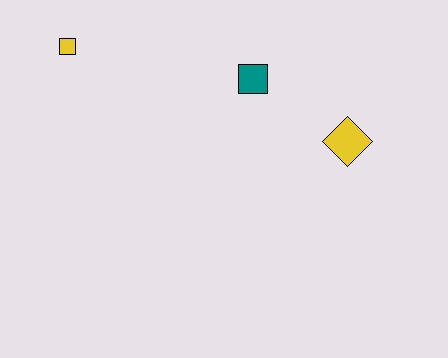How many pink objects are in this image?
There are no pink objects.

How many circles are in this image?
There are no circles.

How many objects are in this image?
There are 3 objects.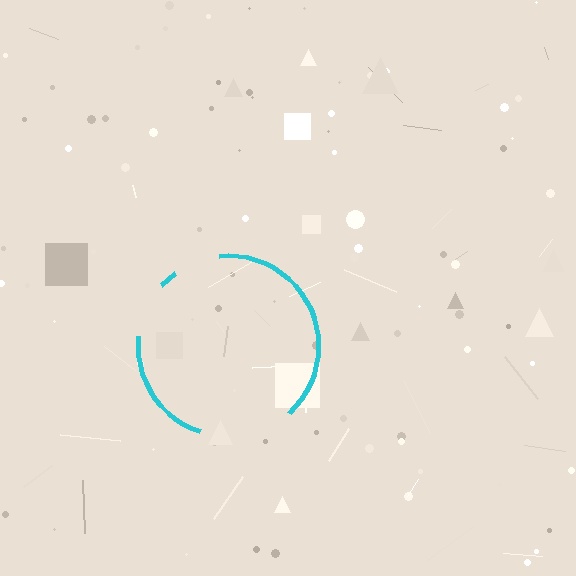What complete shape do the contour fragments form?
The contour fragments form a circle.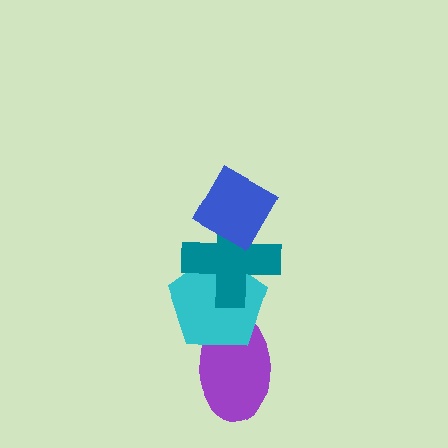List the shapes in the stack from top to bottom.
From top to bottom: the blue diamond, the teal cross, the cyan pentagon, the purple ellipse.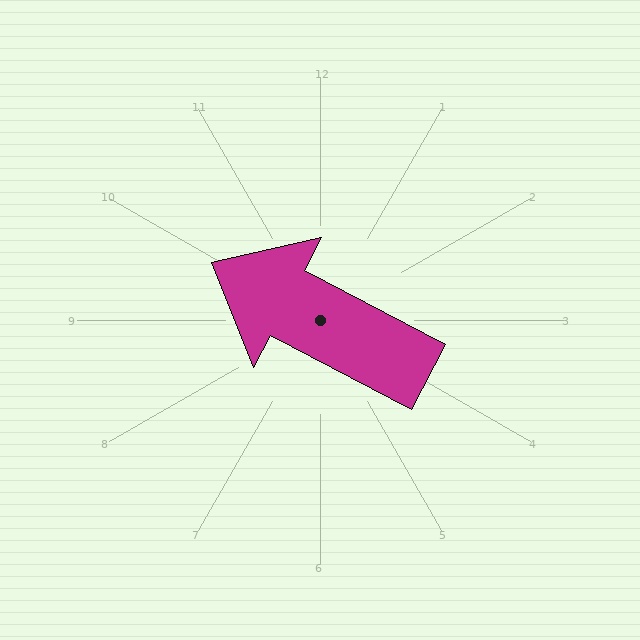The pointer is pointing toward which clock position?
Roughly 10 o'clock.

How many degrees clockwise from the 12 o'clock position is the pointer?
Approximately 298 degrees.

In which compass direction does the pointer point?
Northwest.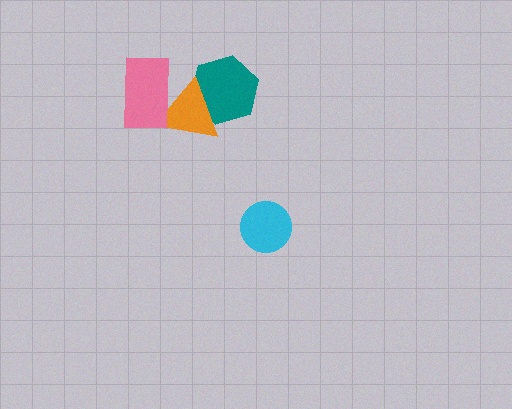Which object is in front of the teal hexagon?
The orange triangle is in front of the teal hexagon.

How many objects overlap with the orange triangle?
2 objects overlap with the orange triangle.